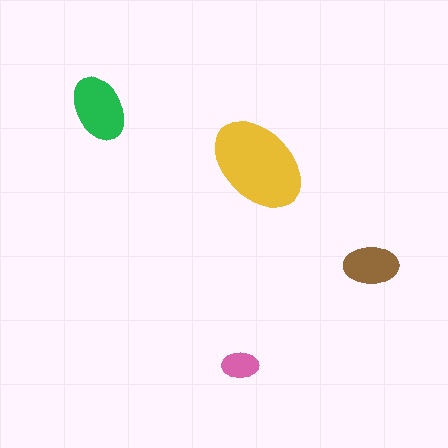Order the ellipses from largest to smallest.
the yellow one, the green one, the brown one, the pink one.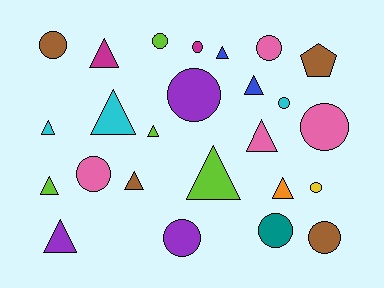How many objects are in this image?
There are 25 objects.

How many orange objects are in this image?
There is 1 orange object.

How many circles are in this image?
There are 12 circles.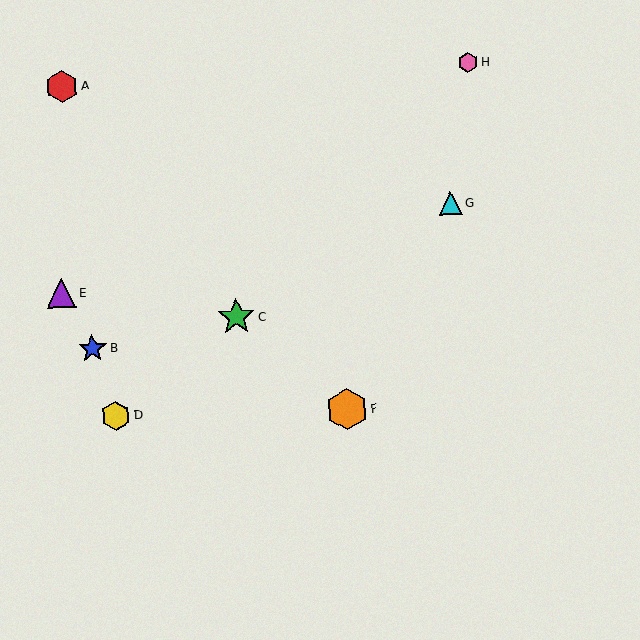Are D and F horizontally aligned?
Yes, both are at y≈416.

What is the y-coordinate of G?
Object G is at y≈203.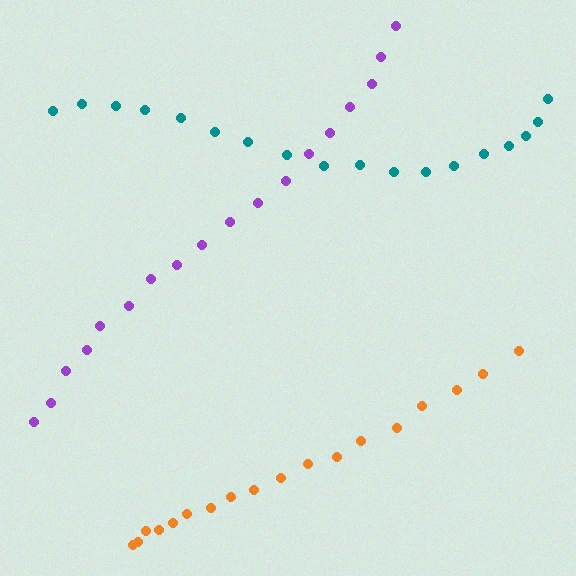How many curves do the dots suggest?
There are 3 distinct paths.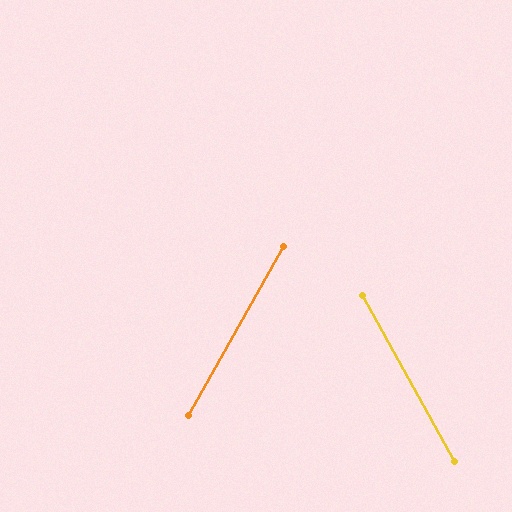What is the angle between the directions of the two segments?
Approximately 58 degrees.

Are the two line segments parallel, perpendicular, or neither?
Neither parallel nor perpendicular — they differ by about 58°.